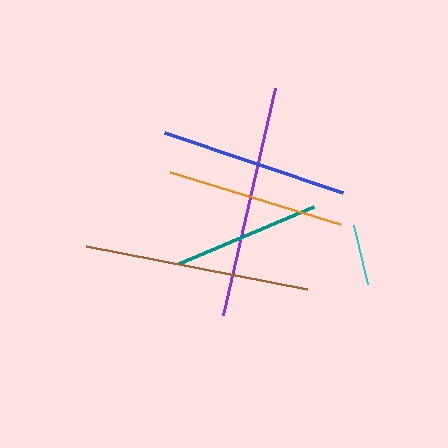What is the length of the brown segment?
The brown segment is approximately 226 pixels long.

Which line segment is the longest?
The purple line is the longest at approximately 233 pixels.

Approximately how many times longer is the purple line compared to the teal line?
The purple line is approximately 1.6 times the length of the teal line.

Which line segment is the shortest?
The cyan line is the shortest at approximately 60 pixels.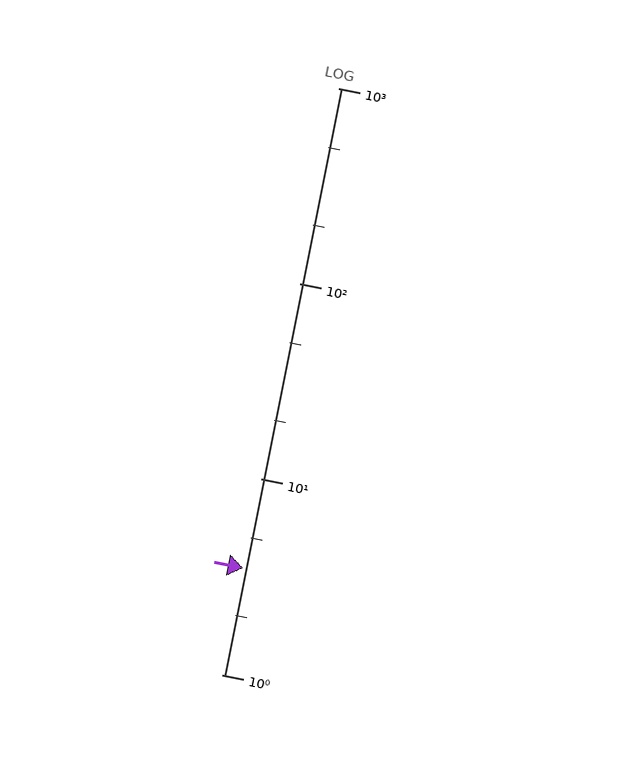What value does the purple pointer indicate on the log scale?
The pointer indicates approximately 3.5.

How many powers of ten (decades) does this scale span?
The scale spans 3 decades, from 1 to 1000.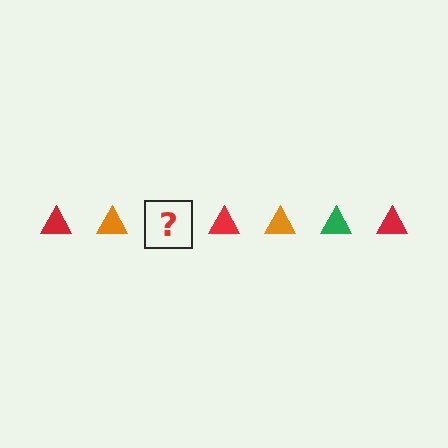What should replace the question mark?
The question mark should be replaced with a green triangle.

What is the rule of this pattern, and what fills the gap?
The rule is that the pattern cycles through red, orange, green triangles. The gap should be filled with a green triangle.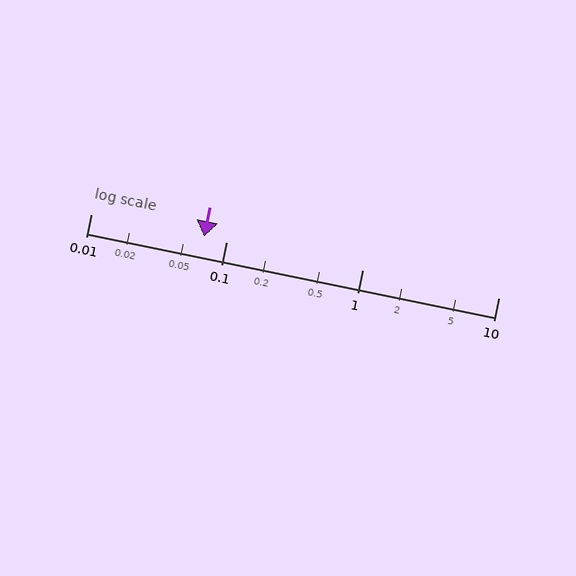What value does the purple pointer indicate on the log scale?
The pointer indicates approximately 0.068.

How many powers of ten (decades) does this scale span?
The scale spans 3 decades, from 0.01 to 10.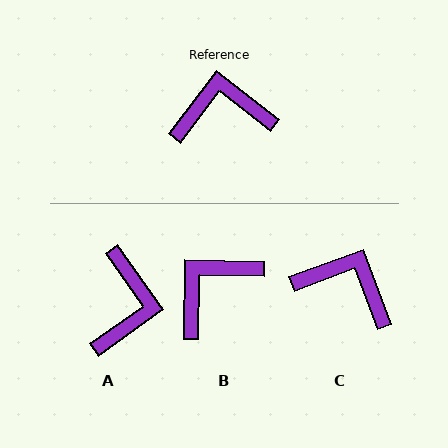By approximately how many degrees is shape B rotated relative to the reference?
Approximately 36 degrees counter-clockwise.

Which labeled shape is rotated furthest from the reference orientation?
A, about 107 degrees away.